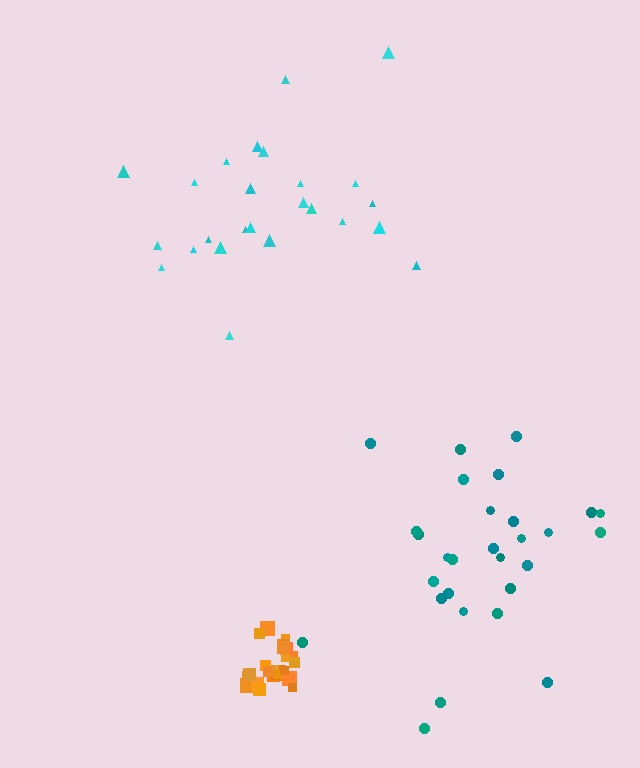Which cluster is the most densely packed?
Orange.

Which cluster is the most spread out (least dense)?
Cyan.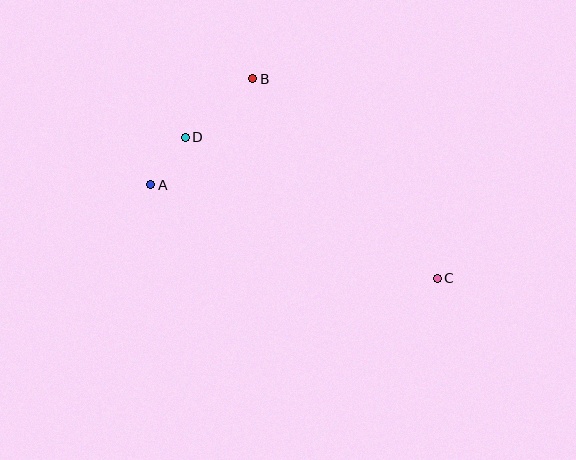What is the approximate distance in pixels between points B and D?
The distance between B and D is approximately 89 pixels.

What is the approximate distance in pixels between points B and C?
The distance between B and C is approximately 272 pixels.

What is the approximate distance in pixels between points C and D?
The distance between C and D is approximately 289 pixels.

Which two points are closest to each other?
Points A and D are closest to each other.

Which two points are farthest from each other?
Points A and C are farthest from each other.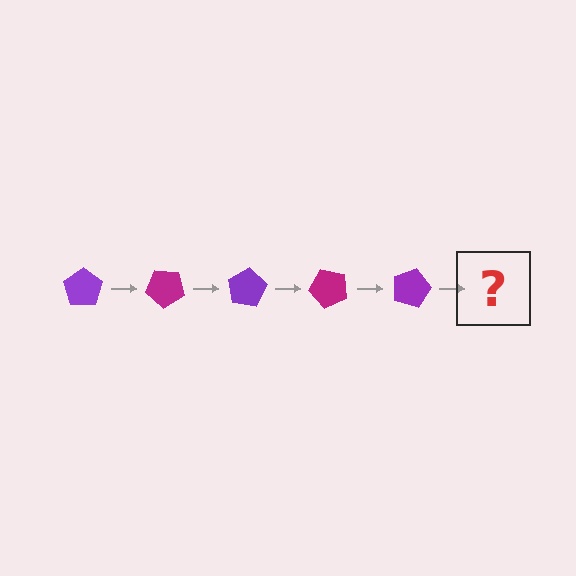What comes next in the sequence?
The next element should be a magenta pentagon, rotated 200 degrees from the start.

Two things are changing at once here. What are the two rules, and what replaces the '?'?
The two rules are that it rotates 40 degrees each step and the color cycles through purple and magenta. The '?' should be a magenta pentagon, rotated 200 degrees from the start.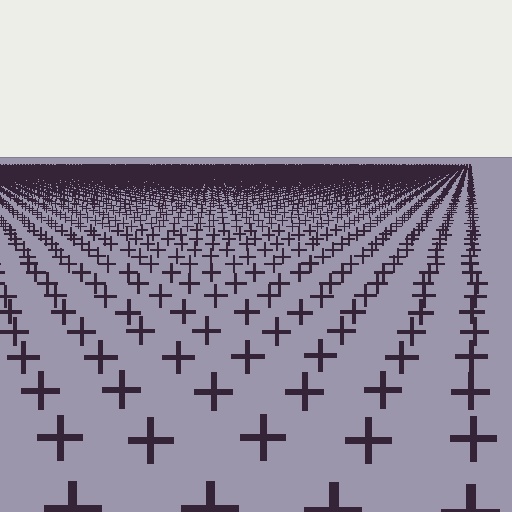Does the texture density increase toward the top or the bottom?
Density increases toward the top.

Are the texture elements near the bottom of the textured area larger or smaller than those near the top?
Larger. Near the bottom, elements are closer to the viewer and appear at a bigger on-screen size.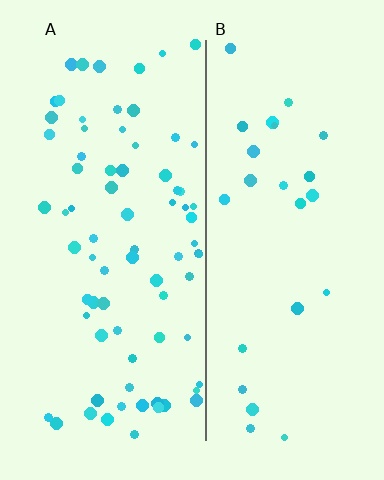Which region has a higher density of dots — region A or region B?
A (the left).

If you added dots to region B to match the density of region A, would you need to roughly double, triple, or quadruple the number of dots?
Approximately triple.